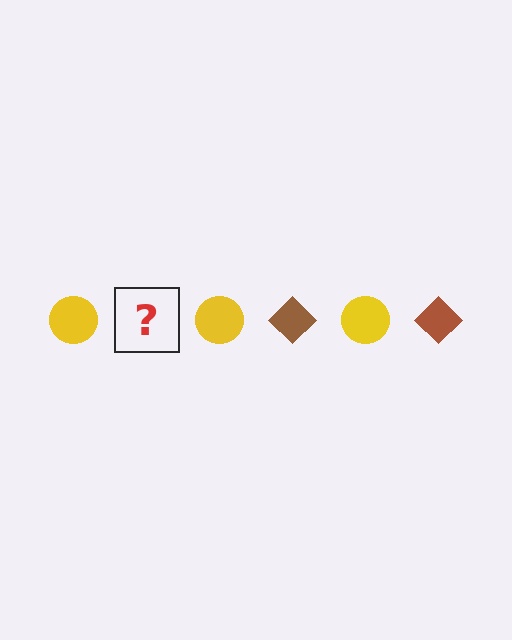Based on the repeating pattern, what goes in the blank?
The blank should be a brown diamond.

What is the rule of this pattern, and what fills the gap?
The rule is that the pattern alternates between yellow circle and brown diamond. The gap should be filled with a brown diamond.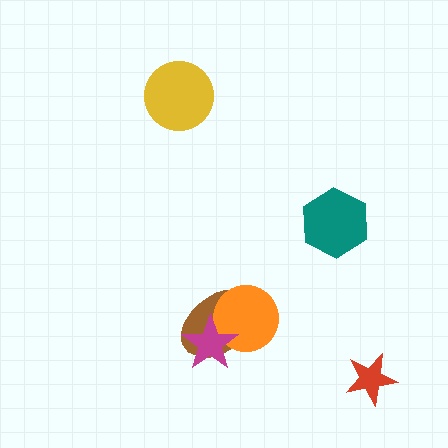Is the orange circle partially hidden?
Yes, it is partially covered by another shape.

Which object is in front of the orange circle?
The magenta star is in front of the orange circle.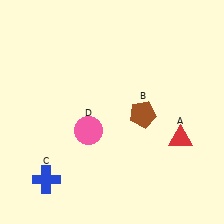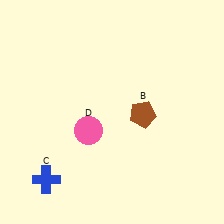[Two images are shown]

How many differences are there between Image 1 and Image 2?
There is 1 difference between the two images.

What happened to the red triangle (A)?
The red triangle (A) was removed in Image 2. It was in the bottom-right area of Image 1.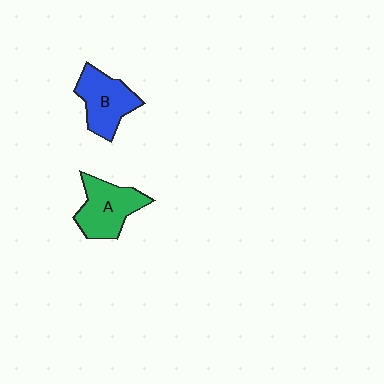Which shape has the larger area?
Shape A (green).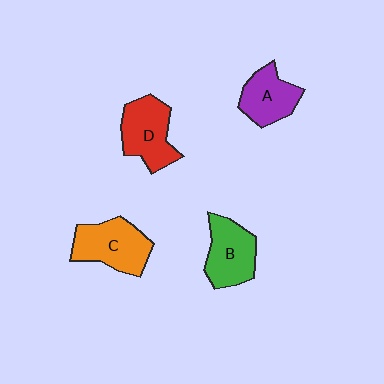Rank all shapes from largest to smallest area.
From largest to smallest: C (orange), D (red), B (green), A (purple).